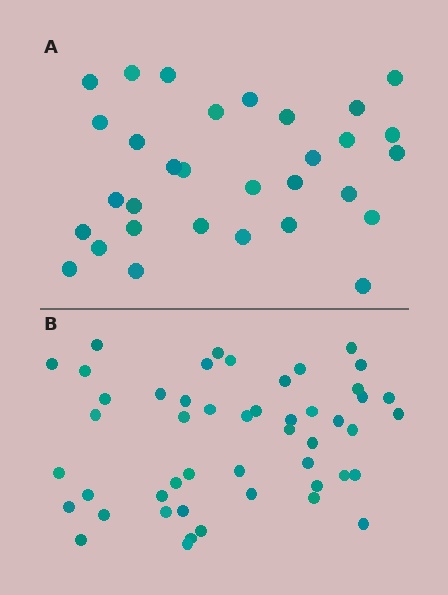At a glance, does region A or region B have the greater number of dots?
Region B (the bottom region) has more dots.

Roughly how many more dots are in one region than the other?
Region B has approximately 20 more dots than region A.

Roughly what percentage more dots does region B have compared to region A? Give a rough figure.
About 60% more.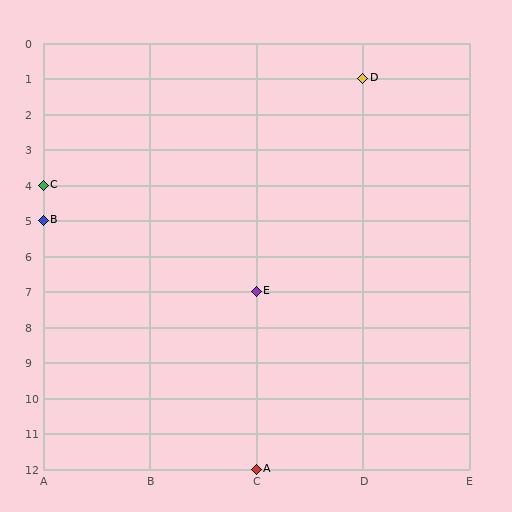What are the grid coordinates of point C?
Point C is at grid coordinates (A, 4).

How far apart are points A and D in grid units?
Points A and D are 1 column and 11 rows apart (about 11.0 grid units diagonally).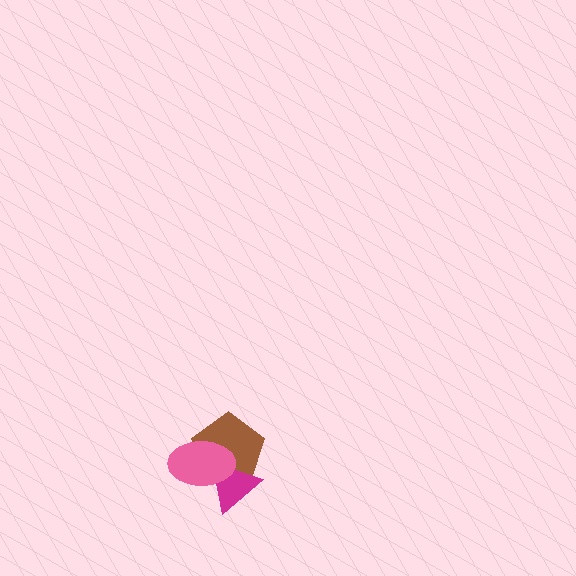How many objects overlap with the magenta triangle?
2 objects overlap with the magenta triangle.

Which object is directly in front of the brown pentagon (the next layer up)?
The magenta triangle is directly in front of the brown pentagon.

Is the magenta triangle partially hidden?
Yes, it is partially covered by another shape.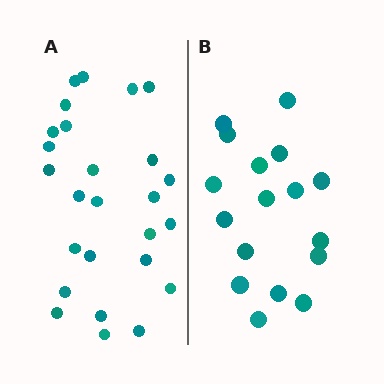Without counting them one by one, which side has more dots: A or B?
Region A (the left region) has more dots.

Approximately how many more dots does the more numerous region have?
Region A has roughly 8 or so more dots than region B.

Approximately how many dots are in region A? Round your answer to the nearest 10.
About 30 dots. (The exact count is 26, which rounds to 30.)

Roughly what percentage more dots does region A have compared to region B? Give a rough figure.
About 55% more.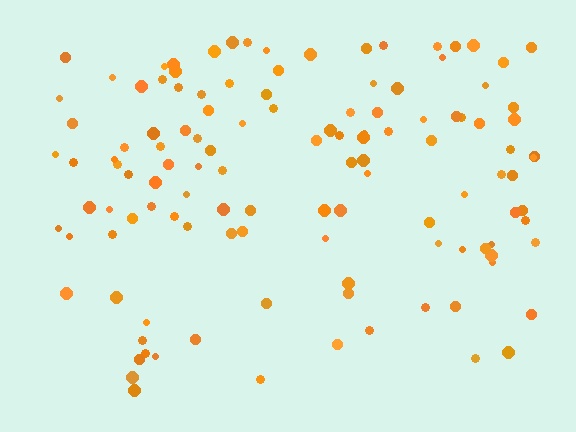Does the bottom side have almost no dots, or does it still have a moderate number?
Still a moderate number, just noticeably fewer than the top.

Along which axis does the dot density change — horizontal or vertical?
Vertical.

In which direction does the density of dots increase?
From bottom to top, with the top side densest.